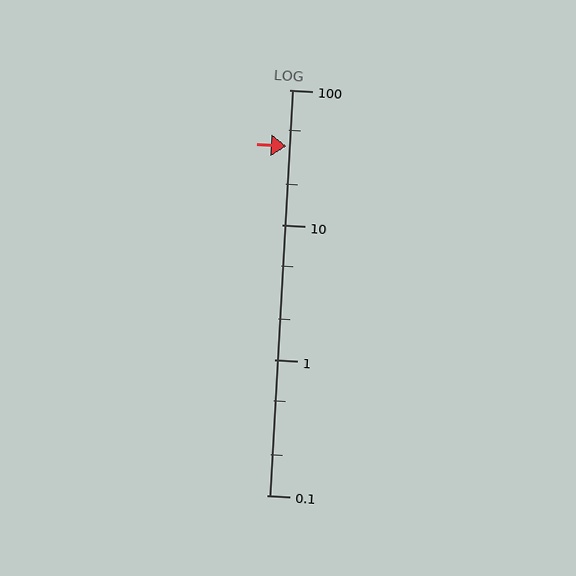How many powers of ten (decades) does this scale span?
The scale spans 3 decades, from 0.1 to 100.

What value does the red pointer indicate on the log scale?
The pointer indicates approximately 38.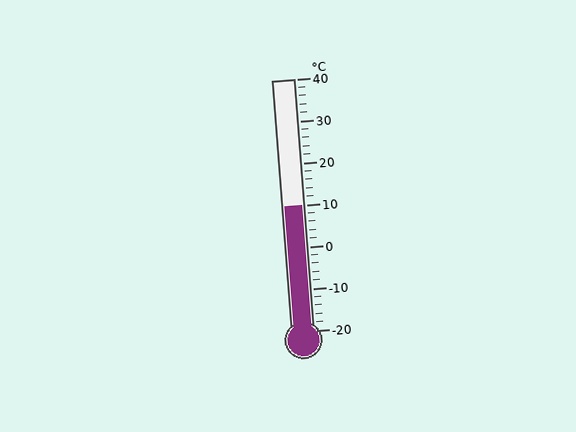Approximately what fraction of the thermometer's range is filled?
The thermometer is filled to approximately 50% of its range.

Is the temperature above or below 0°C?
The temperature is above 0°C.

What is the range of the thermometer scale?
The thermometer scale ranges from -20°C to 40°C.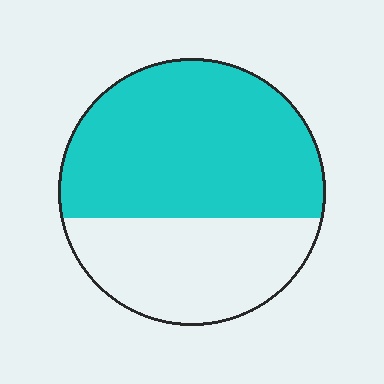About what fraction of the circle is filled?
About five eighths (5/8).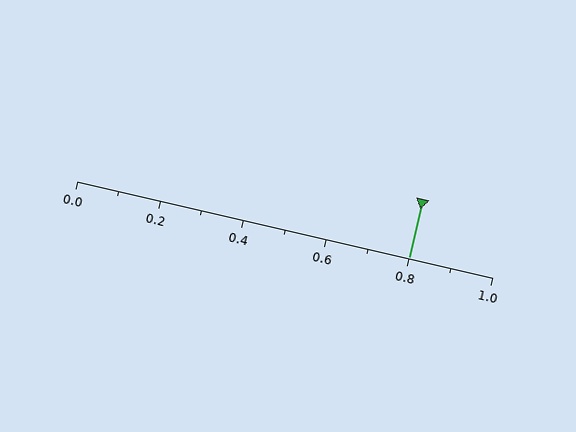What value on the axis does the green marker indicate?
The marker indicates approximately 0.8.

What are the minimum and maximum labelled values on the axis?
The axis runs from 0.0 to 1.0.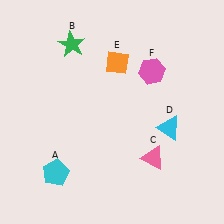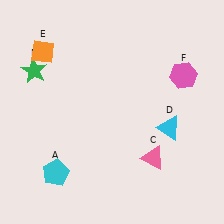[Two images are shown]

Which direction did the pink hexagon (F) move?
The pink hexagon (F) moved right.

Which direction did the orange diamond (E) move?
The orange diamond (E) moved left.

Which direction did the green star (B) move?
The green star (B) moved left.